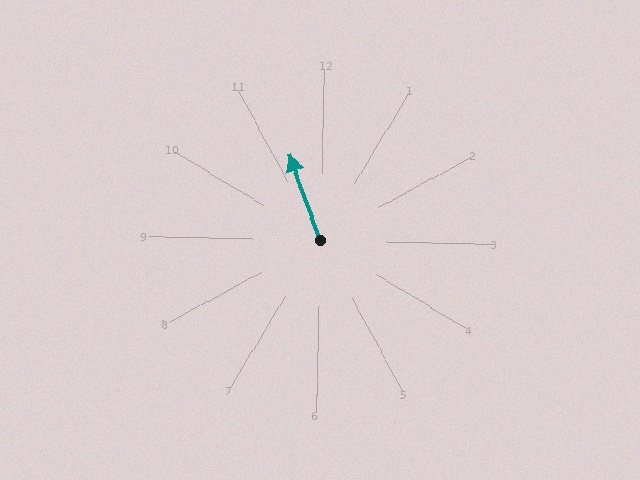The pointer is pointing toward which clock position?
Roughly 11 o'clock.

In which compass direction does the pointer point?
North.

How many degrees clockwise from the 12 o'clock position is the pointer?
Approximately 339 degrees.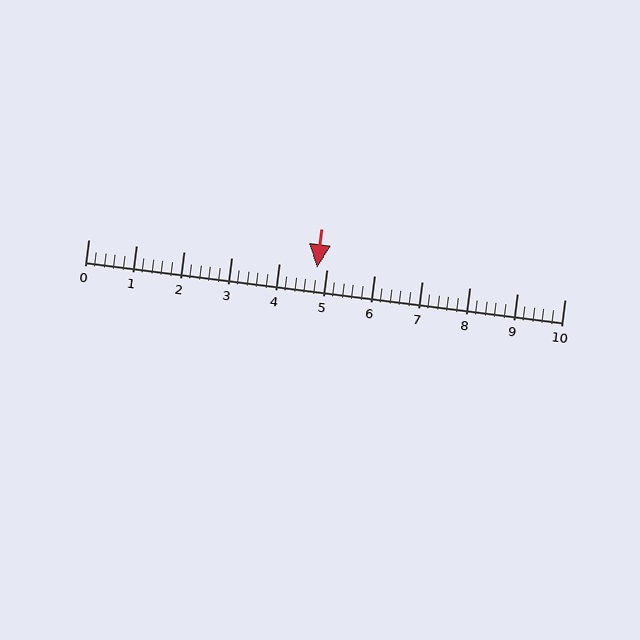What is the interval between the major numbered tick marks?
The major tick marks are spaced 1 units apart.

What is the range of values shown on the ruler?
The ruler shows values from 0 to 10.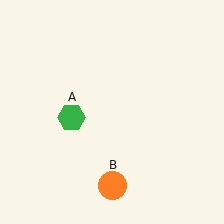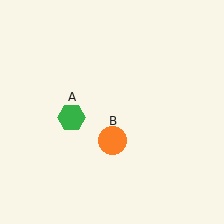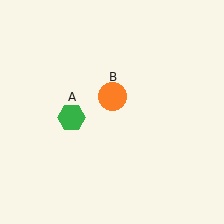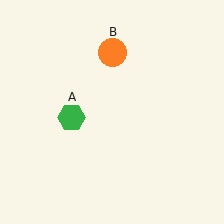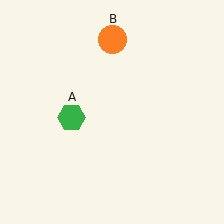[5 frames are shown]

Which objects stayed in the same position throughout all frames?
Green hexagon (object A) remained stationary.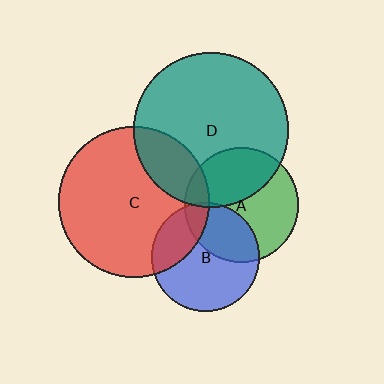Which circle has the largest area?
Circle D (teal).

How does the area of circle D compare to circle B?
Approximately 2.0 times.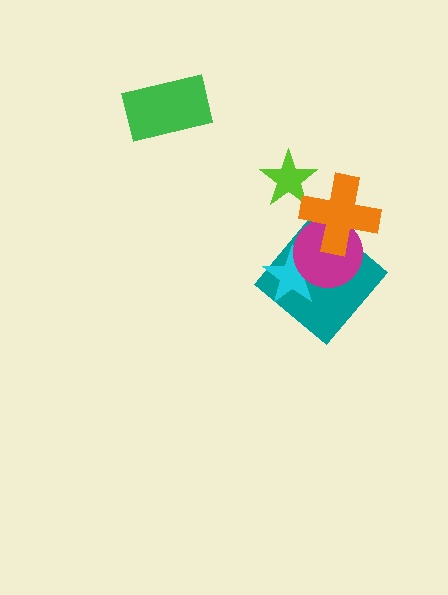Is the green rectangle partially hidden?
No, no other shape covers it.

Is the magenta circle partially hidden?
Yes, it is partially covered by another shape.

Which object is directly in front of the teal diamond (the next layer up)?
The cyan star is directly in front of the teal diamond.